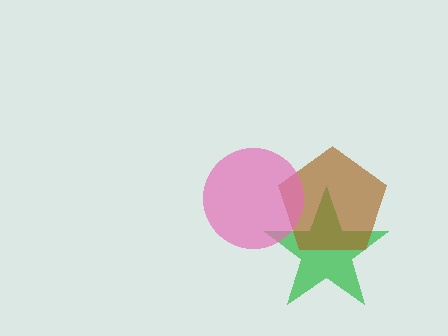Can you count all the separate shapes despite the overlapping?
Yes, there are 3 separate shapes.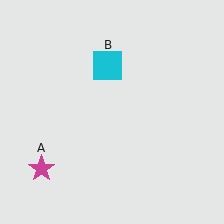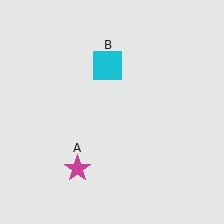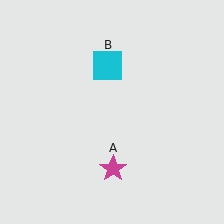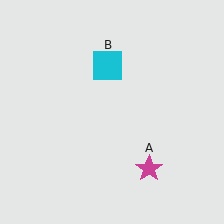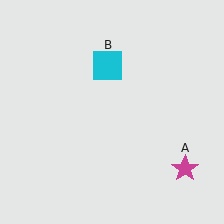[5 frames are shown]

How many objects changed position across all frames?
1 object changed position: magenta star (object A).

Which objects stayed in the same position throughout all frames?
Cyan square (object B) remained stationary.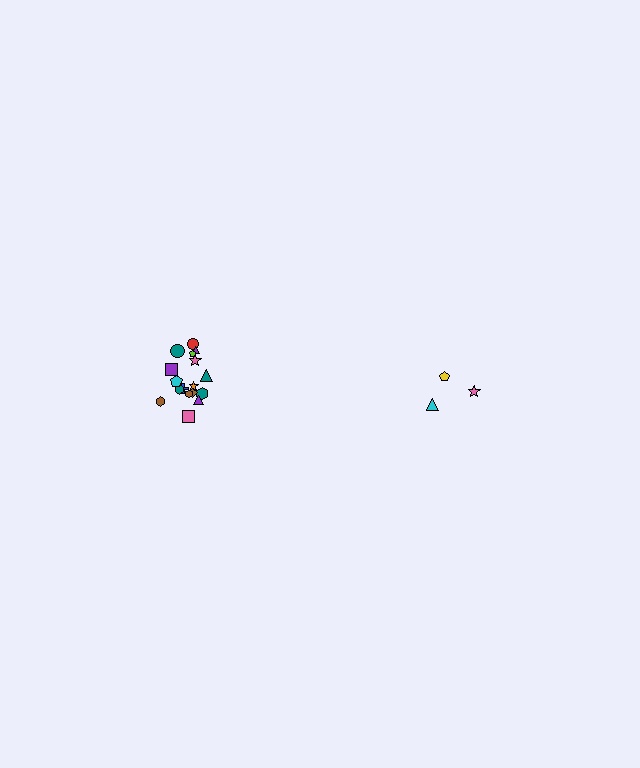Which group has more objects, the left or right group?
The left group.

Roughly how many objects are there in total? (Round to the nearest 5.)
Roughly 20 objects in total.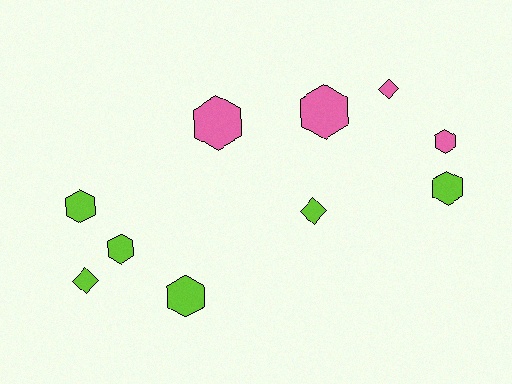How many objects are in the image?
There are 10 objects.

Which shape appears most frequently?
Hexagon, with 7 objects.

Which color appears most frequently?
Lime, with 6 objects.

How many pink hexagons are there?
There are 3 pink hexagons.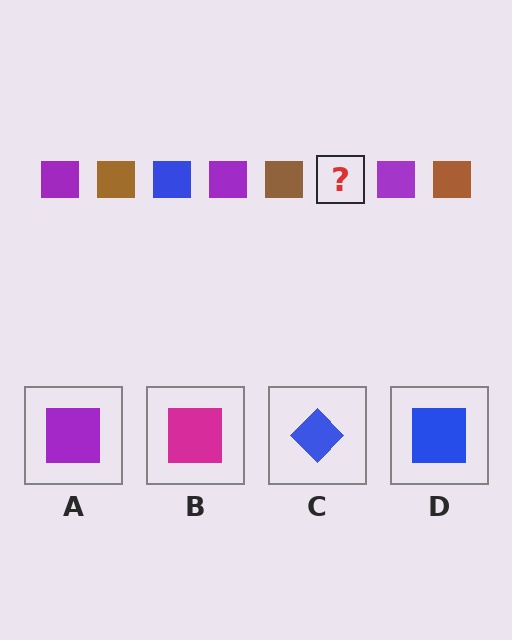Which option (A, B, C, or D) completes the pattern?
D.